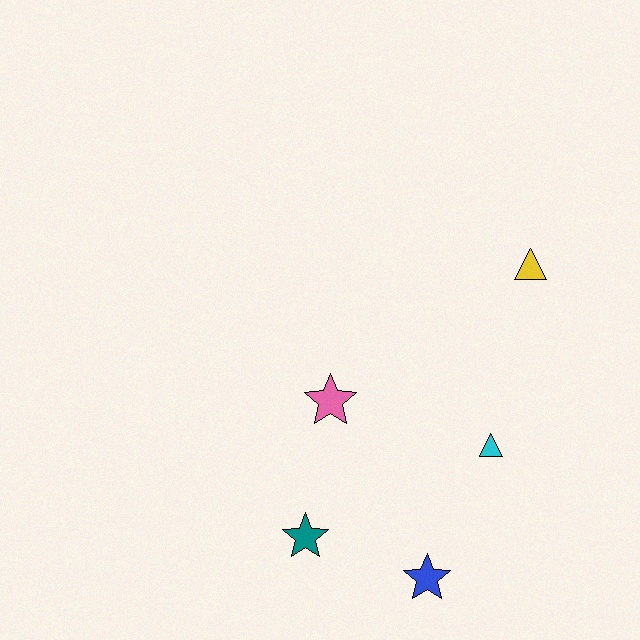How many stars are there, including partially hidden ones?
There are 3 stars.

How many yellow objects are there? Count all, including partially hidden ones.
There is 1 yellow object.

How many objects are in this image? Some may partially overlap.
There are 5 objects.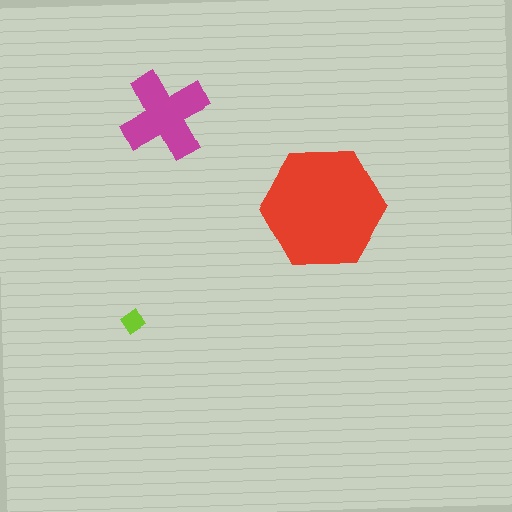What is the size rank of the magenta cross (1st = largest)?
2nd.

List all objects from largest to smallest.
The red hexagon, the magenta cross, the lime diamond.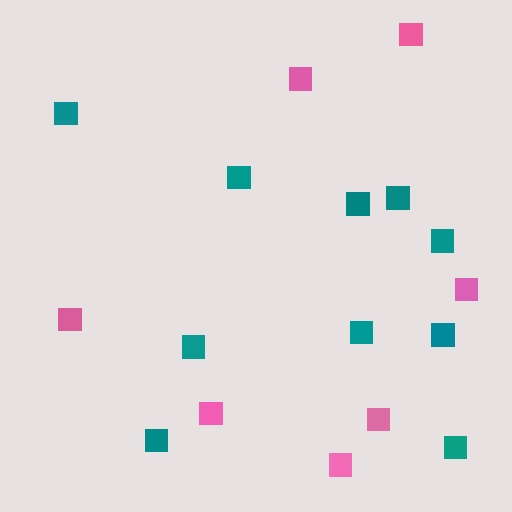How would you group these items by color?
There are 2 groups: one group of pink squares (7) and one group of teal squares (10).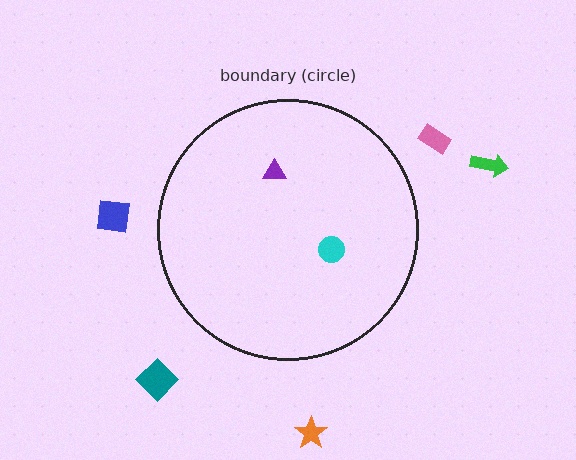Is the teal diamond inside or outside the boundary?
Outside.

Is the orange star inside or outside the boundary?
Outside.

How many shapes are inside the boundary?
2 inside, 5 outside.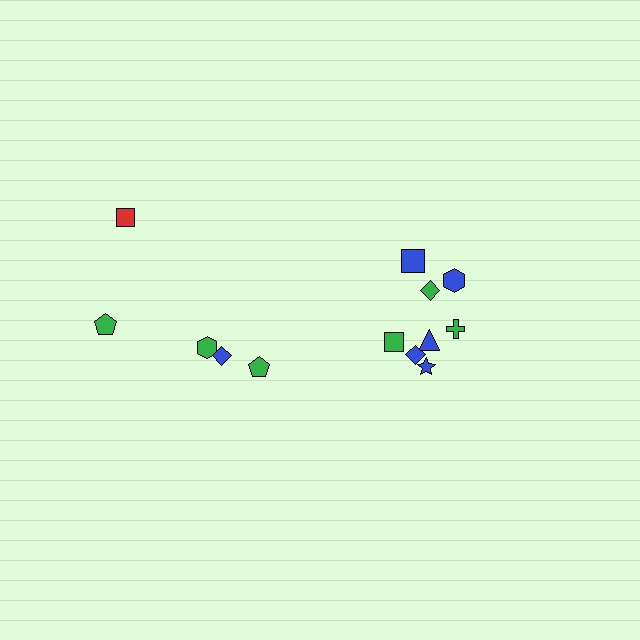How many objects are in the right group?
There are 8 objects.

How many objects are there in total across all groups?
There are 13 objects.